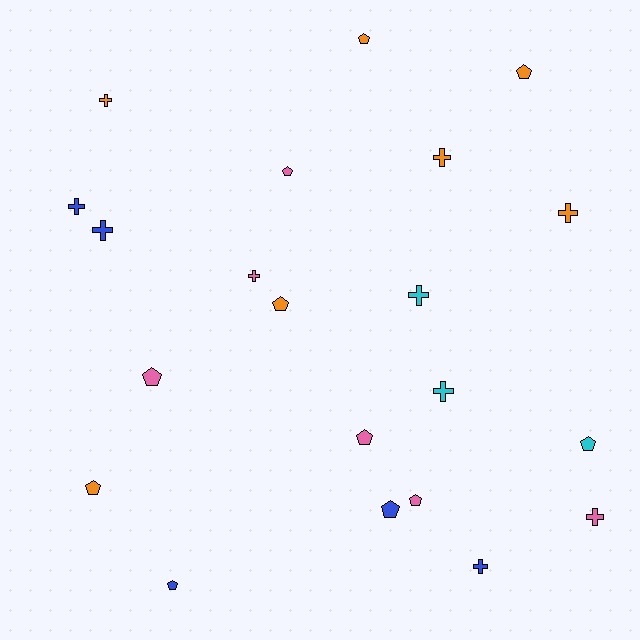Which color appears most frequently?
Orange, with 7 objects.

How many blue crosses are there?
There are 3 blue crosses.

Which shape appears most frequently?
Pentagon, with 11 objects.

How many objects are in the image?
There are 21 objects.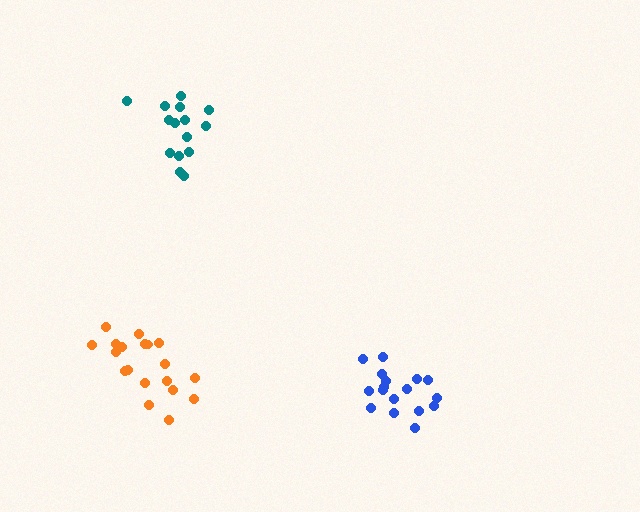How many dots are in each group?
Group 1: 17 dots, Group 2: 19 dots, Group 3: 15 dots (51 total).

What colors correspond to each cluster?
The clusters are colored: blue, orange, teal.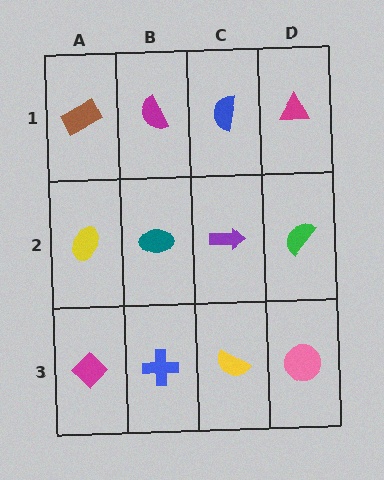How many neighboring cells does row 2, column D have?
3.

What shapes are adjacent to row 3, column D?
A green semicircle (row 2, column D), a yellow semicircle (row 3, column C).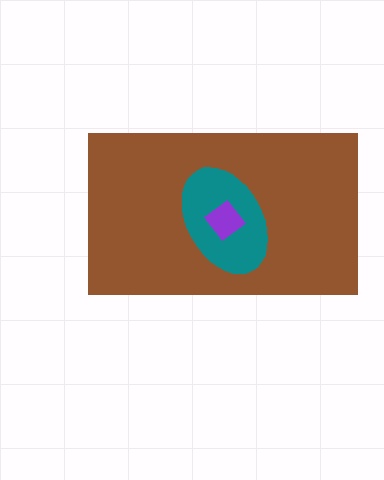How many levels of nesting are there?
3.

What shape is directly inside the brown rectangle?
The teal ellipse.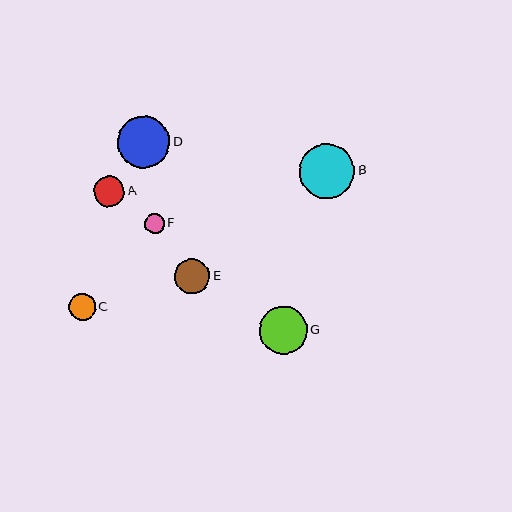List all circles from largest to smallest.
From largest to smallest: B, D, G, E, A, C, F.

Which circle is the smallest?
Circle F is the smallest with a size of approximately 20 pixels.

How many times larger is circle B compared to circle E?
Circle B is approximately 1.6 times the size of circle E.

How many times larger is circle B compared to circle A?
Circle B is approximately 1.8 times the size of circle A.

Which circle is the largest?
Circle B is the largest with a size of approximately 55 pixels.